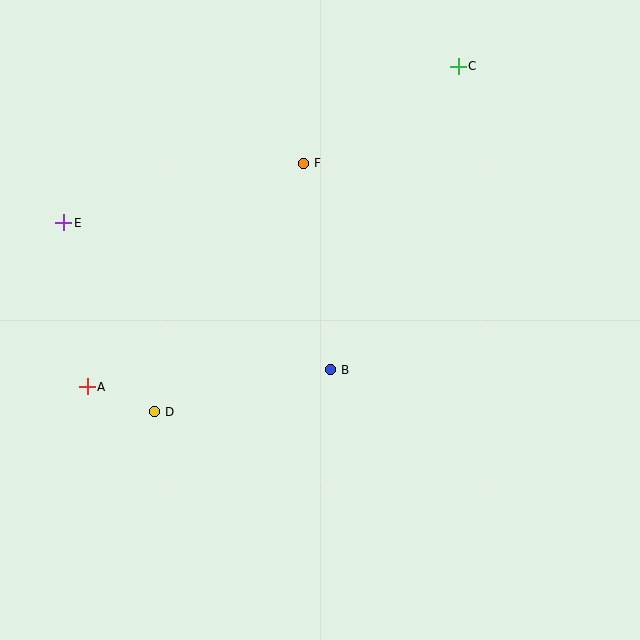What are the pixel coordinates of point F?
Point F is at (304, 163).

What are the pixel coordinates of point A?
Point A is at (87, 387).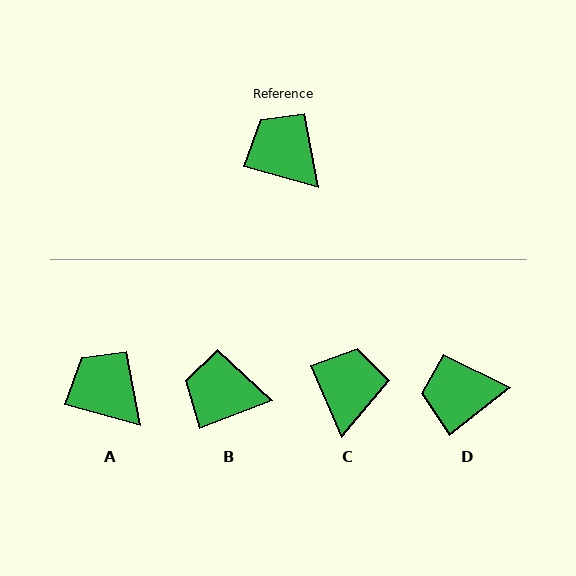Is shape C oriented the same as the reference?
No, it is off by about 51 degrees.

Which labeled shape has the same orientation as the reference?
A.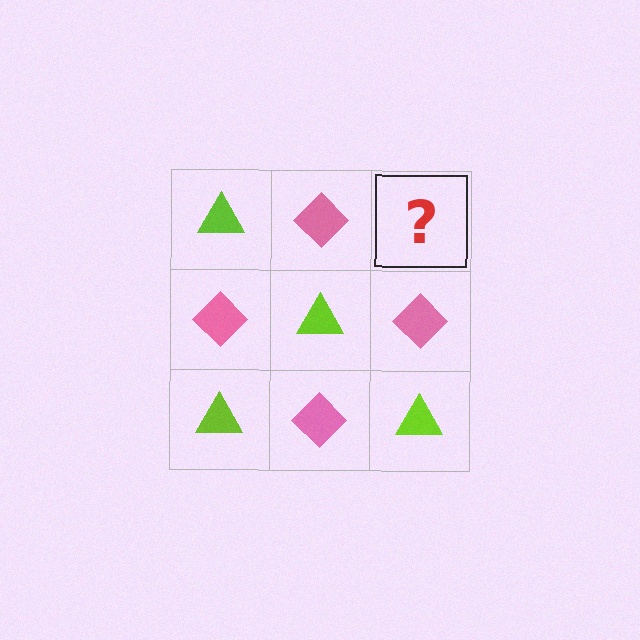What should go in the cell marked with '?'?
The missing cell should contain a lime triangle.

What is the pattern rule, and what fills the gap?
The rule is that it alternates lime triangle and pink diamond in a checkerboard pattern. The gap should be filled with a lime triangle.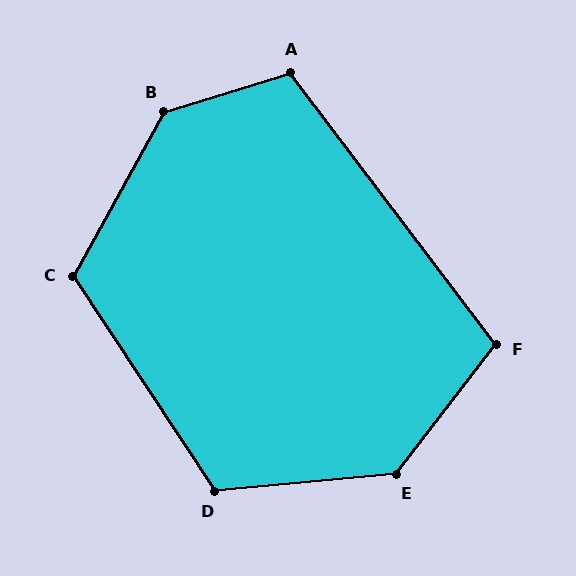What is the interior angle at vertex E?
Approximately 133 degrees (obtuse).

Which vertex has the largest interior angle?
B, at approximately 136 degrees.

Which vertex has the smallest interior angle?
F, at approximately 105 degrees.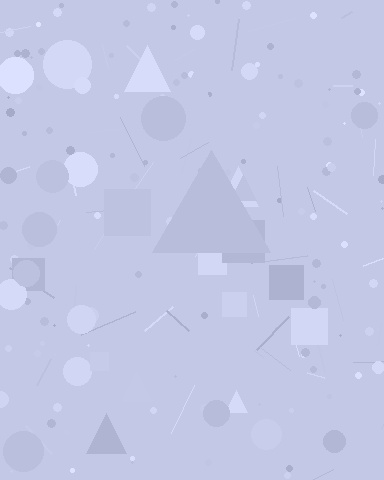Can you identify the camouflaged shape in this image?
The camouflaged shape is a triangle.